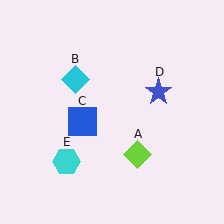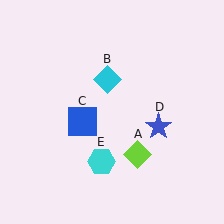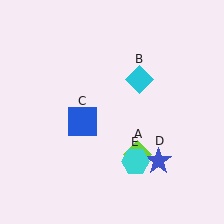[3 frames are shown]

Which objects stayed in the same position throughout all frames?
Lime diamond (object A) and blue square (object C) remained stationary.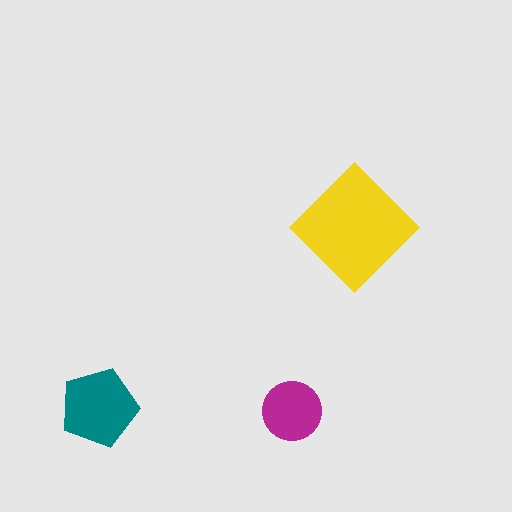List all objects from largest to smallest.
The yellow diamond, the teal pentagon, the magenta circle.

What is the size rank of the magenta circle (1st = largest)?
3rd.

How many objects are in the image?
There are 3 objects in the image.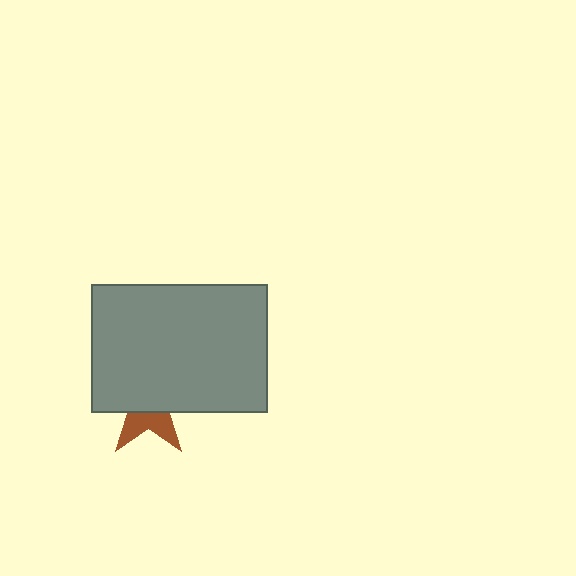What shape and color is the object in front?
The object in front is a gray rectangle.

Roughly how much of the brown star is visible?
A small part of it is visible (roughly 35%).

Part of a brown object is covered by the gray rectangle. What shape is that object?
It is a star.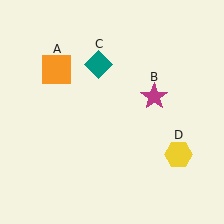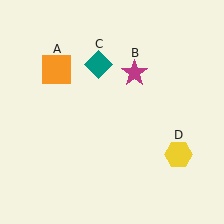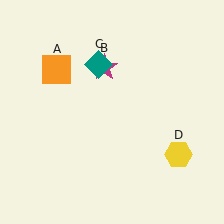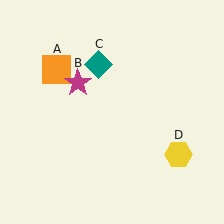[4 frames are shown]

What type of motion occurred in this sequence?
The magenta star (object B) rotated counterclockwise around the center of the scene.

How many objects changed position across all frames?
1 object changed position: magenta star (object B).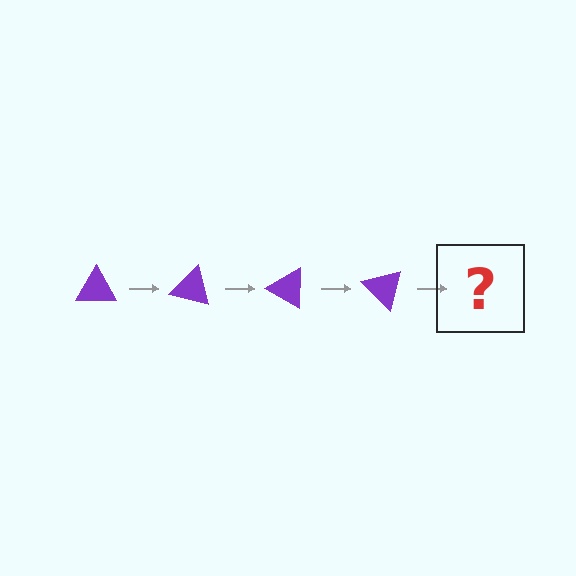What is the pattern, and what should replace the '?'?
The pattern is that the triangle rotates 15 degrees each step. The '?' should be a purple triangle rotated 60 degrees.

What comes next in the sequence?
The next element should be a purple triangle rotated 60 degrees.